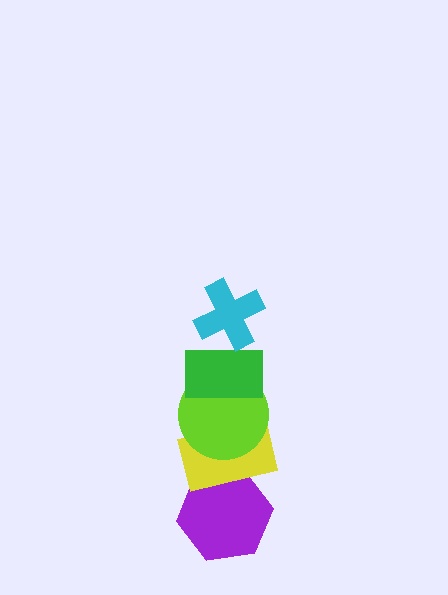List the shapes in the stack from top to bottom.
From top to bottom: the cyan cross, the green rectangle, the lime circle, the yellow rectangle, the purple hexagon.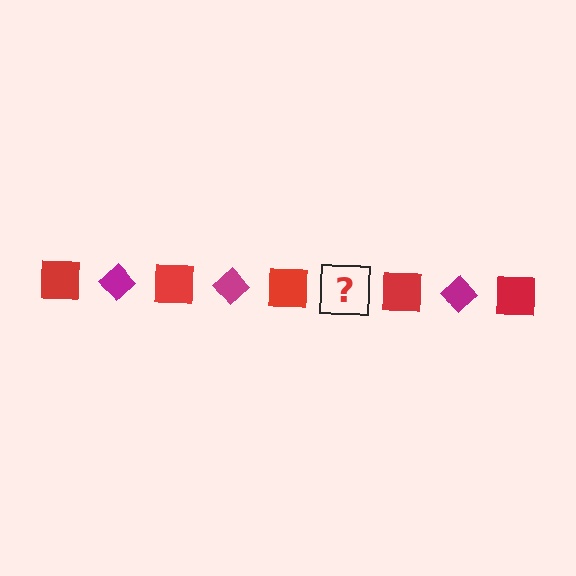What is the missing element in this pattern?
The missing element is a magenta diamond.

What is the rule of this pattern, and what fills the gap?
The rule is that the pattern alternates between red square and magenta diamond. The gap should be filled with a magenta diamond.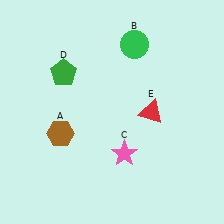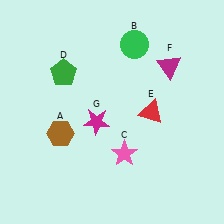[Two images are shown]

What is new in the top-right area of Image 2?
A magenta triangle (F) was added in the top-right area of Image 2.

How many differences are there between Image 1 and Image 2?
There are 2 differences between the two images.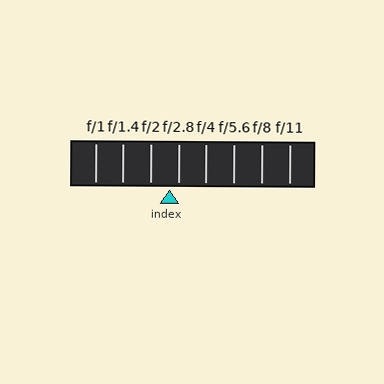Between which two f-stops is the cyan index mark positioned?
The index mark is between f/2 and f/2.8.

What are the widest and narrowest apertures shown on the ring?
The widest aperture shown is f/1 and the narrowest is f/11.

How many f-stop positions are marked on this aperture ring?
There are 8 f-stop positions marked.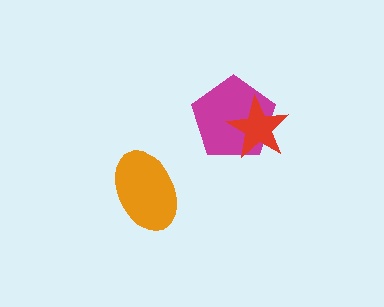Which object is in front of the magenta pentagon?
The red star is in front of the magenta pentagon.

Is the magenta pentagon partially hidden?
Yes, it is partially covered by another shape.